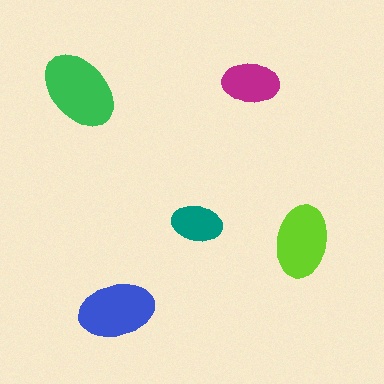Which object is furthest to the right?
The lime ellipse is rightmost.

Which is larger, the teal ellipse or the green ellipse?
The green one.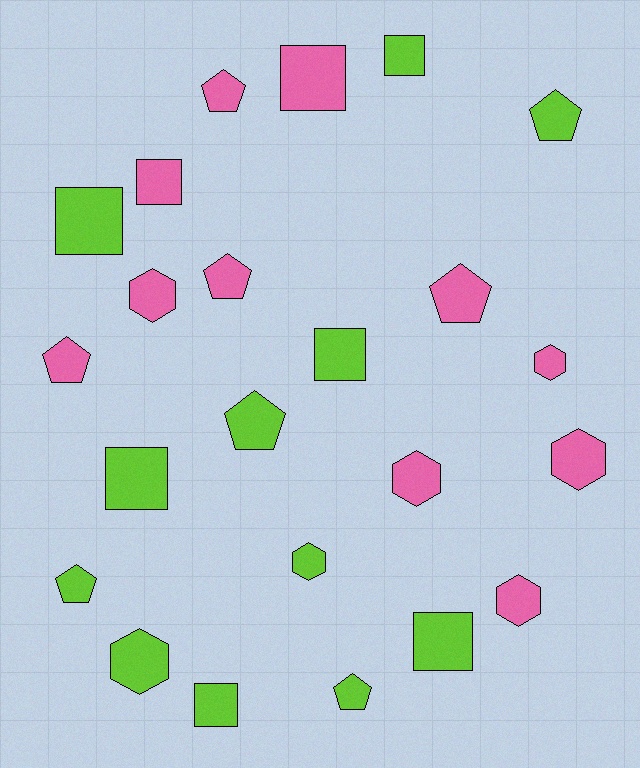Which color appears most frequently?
Lime, with 12 objects.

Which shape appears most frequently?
Pentagon, with 8 objects.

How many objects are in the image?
There are 23 objects.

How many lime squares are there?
There are 6 lime squares.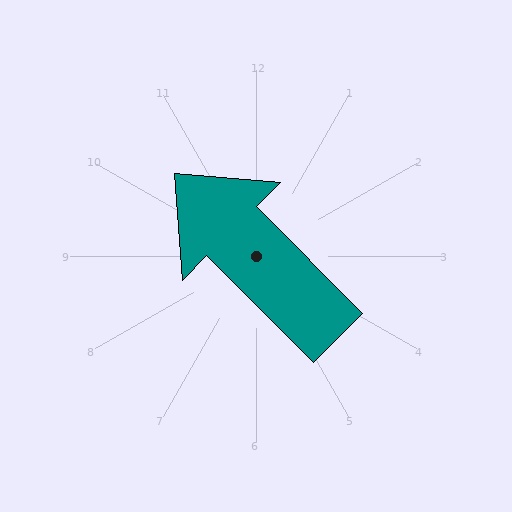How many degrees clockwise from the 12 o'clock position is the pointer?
Approximately 315 degrees.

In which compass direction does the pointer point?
Northwest.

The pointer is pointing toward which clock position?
Roughly 11 o'clock.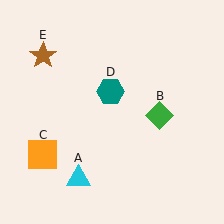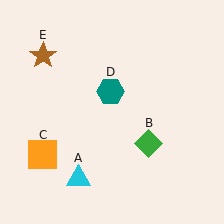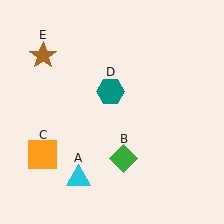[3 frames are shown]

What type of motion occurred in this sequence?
The green diamond (object B) rotated clockwise around the center of the scene.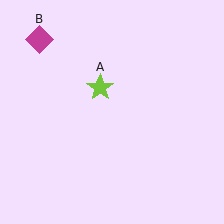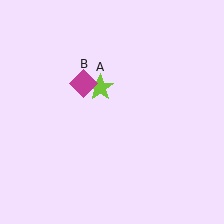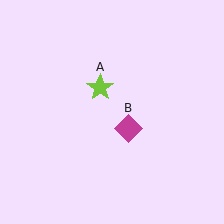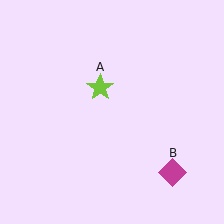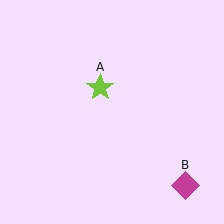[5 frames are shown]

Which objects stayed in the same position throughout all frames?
Lime star (object A) remained stationary.